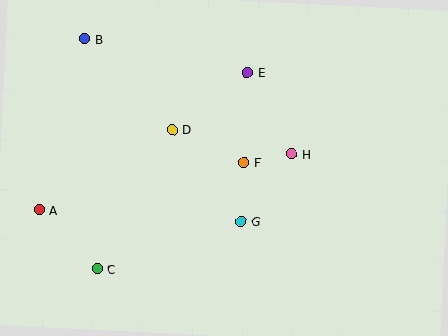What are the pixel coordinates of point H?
Point H is at (292, 154).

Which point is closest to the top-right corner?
Point E is closest to the top-right corner.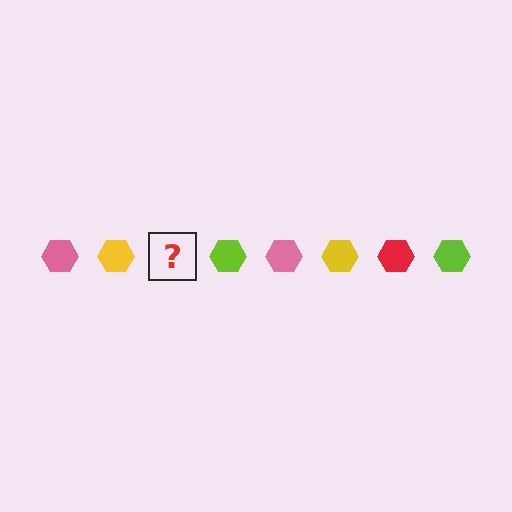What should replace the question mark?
The question mark should be replaced with a red hexagon.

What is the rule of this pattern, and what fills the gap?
The rule is that the pattern cycles through pink, yellow, red, lime hexagons. The gap should be filled with a red hexagon.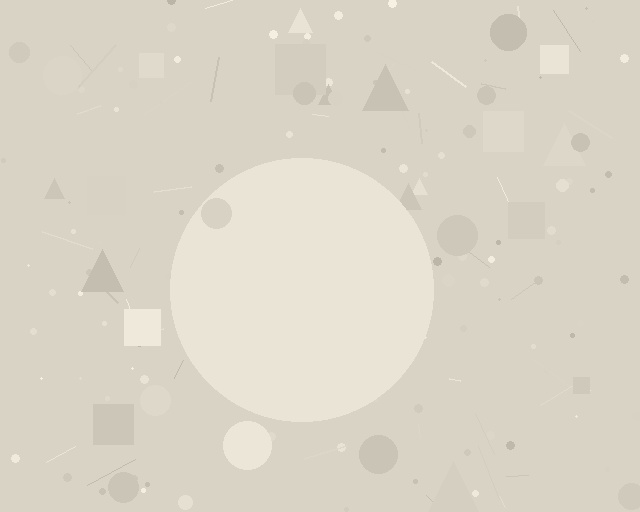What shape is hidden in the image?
A circle is hidden in the image.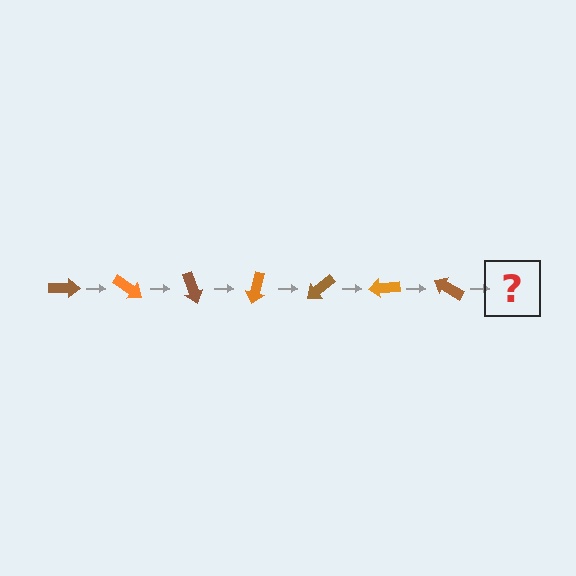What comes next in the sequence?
The next element should be an orange arrow, rotated 245 degrees from the start.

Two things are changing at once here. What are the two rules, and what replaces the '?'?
The two rules are that it rotates 35 degrees each step and the color cycles through brown and orange. The '?' should be an orange arrow, rotated 245 degrees from the start.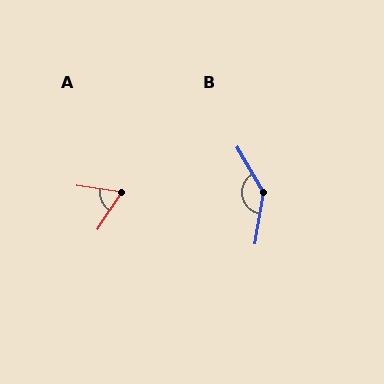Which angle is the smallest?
A, at approximately 65 degrees.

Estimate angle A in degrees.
Approximately 65 degrees.